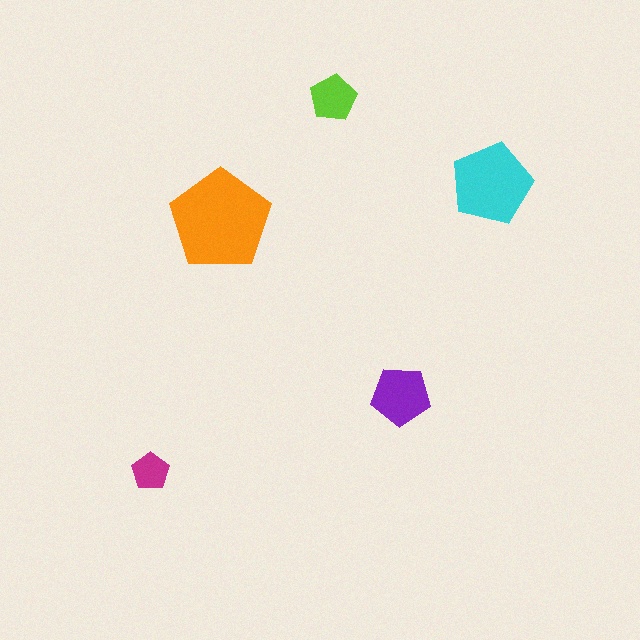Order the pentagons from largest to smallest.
the orange one, the cyan one, the purple one, the lime one, the magenta one.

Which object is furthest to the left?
The magenta pentagon is leftmost.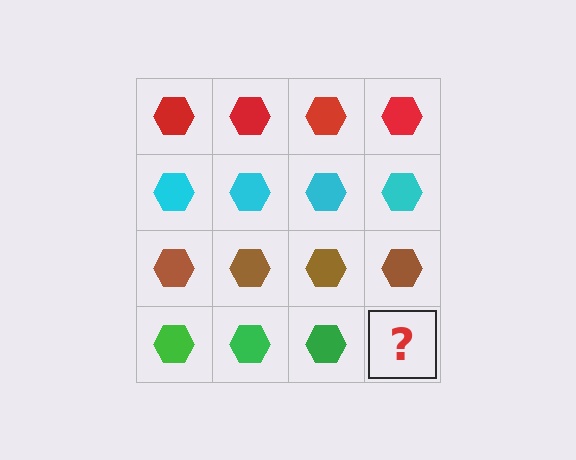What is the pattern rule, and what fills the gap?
The rule is that each row has a consistent color. The gap should be filled with a green hexagon.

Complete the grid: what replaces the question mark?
The question mark should be replaced with a green hexagon.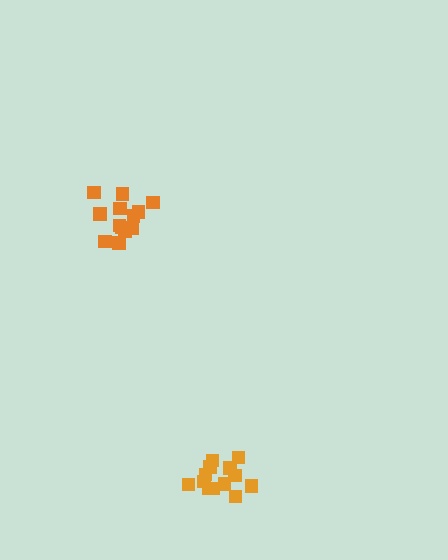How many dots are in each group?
Group 1: 13 dots, Group 2: 13 dots (26 total).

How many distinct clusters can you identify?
There are 2 distinct clusters.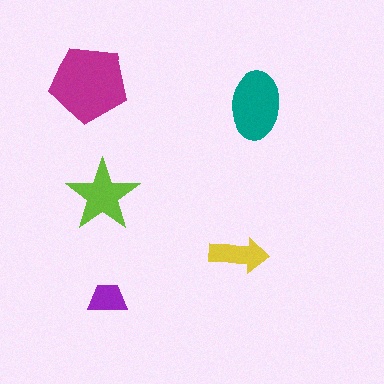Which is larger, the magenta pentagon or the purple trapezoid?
The magenta pentagon.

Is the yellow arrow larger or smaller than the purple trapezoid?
Larger.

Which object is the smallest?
The purple trapezoid.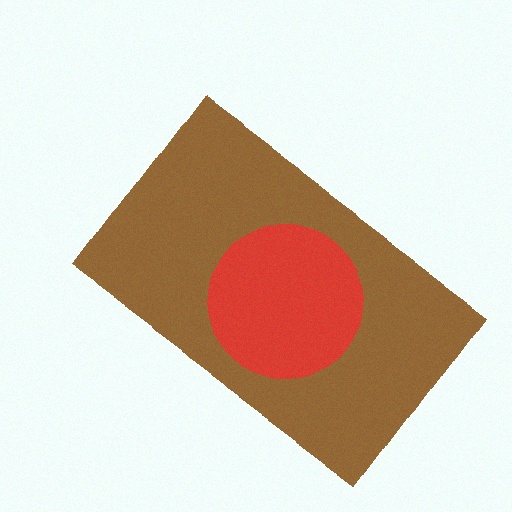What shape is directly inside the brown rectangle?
The red circle.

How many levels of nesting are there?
2.